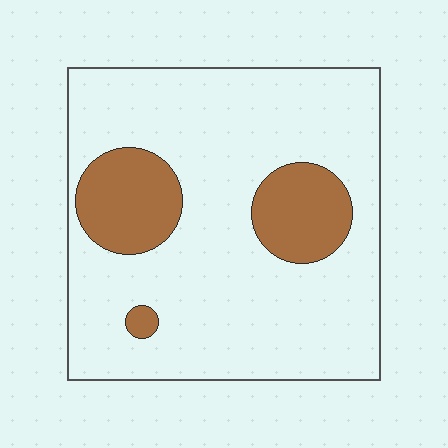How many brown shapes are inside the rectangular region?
3.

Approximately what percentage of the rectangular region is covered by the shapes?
Approximately 20%.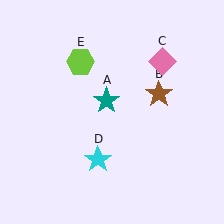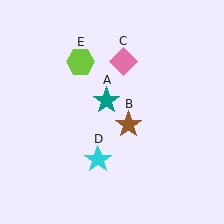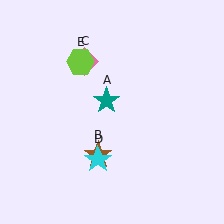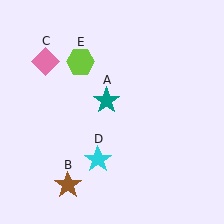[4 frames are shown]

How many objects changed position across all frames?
2 objects changed position: brown star (object B), pink diamond (object C).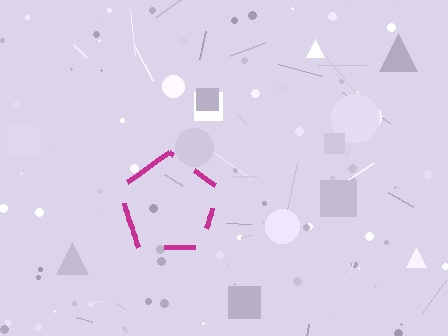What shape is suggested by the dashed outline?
The dashed outline suggests a pentagon.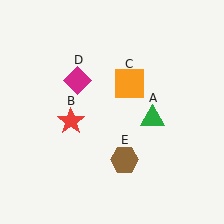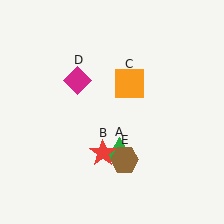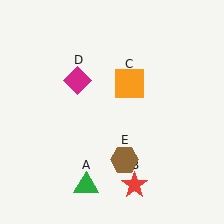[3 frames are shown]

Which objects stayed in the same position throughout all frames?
Orange square (object C) and magenta diamond (object D) and brown hexagon (object E) remained stationary.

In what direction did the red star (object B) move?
The red star (object B) moved down and to the right.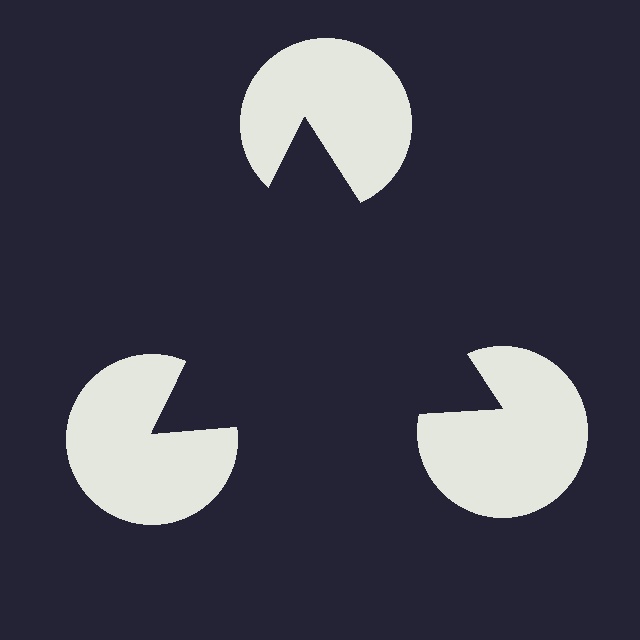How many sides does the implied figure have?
3 sides.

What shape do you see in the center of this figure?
An illusory triangle — its edges are inferred from the aligned wedge cuts in the pac-man discs, not physically drawn.